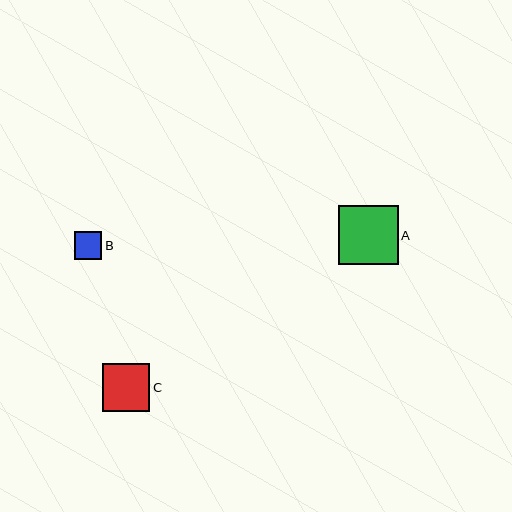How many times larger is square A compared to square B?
Square A is approximately 2.2 times the size of square B.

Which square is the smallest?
Square B is the smallest with a size of approximately 27 pixels.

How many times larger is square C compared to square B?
Square C is approximately 1.7 times the size of square B.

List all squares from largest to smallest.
From largest to smallest: A, C, B.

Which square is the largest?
Square A is the largest with a size of approximately 60 pixels.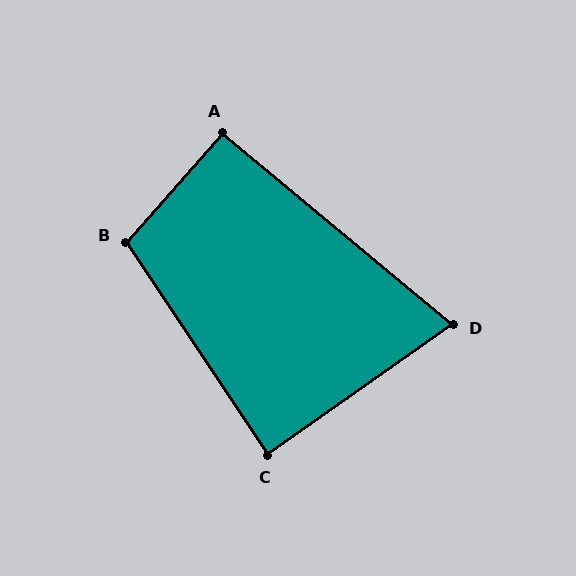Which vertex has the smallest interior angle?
D, at approximately 75 degrees.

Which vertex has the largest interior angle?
B, at approximately 105 degrees.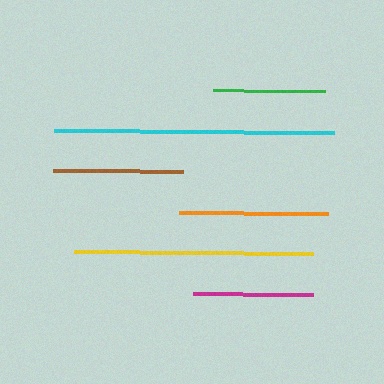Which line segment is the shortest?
The green line is the shortest at approximately 113 pixels.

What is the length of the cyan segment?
The cyan segment is approximately 280 pixels long.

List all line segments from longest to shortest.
From longest to shortest: cyan, yellow, orange, brown, magenta, green.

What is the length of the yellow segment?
The yellow segment is approximately 239 pixels long.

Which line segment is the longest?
The cyan line is the longest at approximately 280 pixels.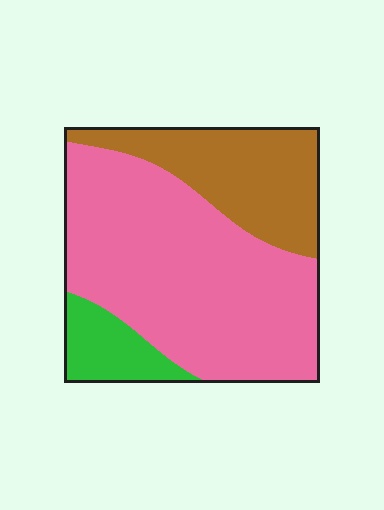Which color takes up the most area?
Pink, at roughly 65%.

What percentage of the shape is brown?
Brown takes up about one quarter (1/4) of the shape.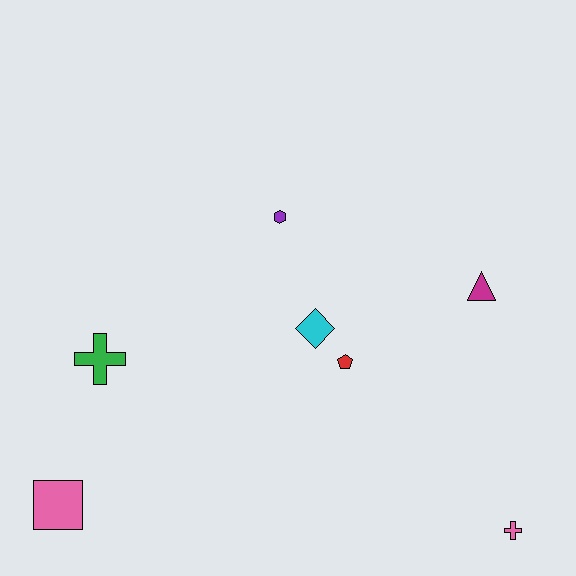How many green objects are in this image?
There is 1 green object.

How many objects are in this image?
There are 7 objects.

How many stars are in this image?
There are no stars.